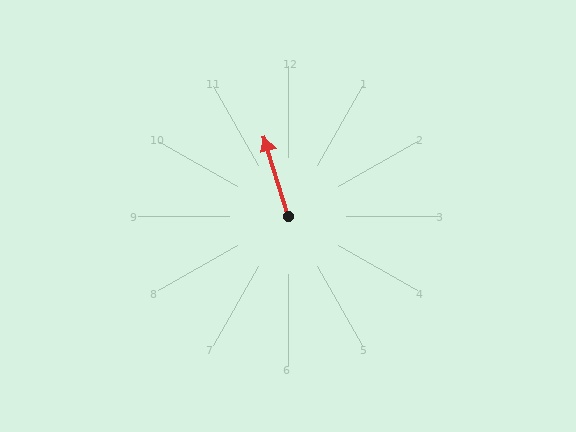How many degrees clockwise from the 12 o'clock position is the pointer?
Approximately 343 degrees.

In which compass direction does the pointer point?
North.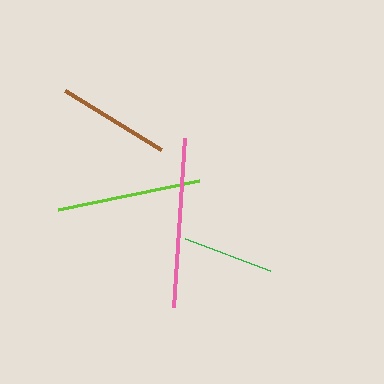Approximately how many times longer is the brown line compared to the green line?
The brown line is approximately 1.2 times the length of the green line.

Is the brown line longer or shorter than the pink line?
The pink line is longer than the brown line.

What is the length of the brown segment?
The brown segment is approximately 113 pixels long.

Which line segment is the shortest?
The green line is the shortest at approximately 91 pixels.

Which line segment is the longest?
The pink line is the longest at approximately 170 pixels.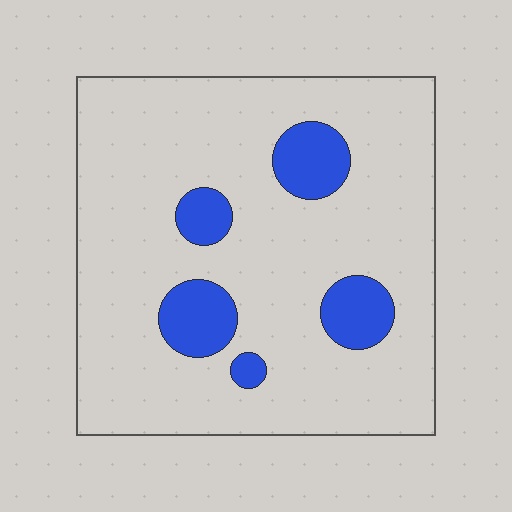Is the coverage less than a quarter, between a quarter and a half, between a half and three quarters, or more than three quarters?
Less than a quarter.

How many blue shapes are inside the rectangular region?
5.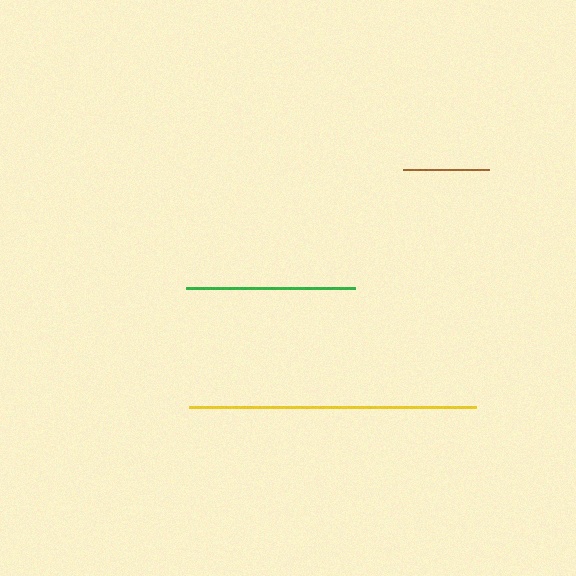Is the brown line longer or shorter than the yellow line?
The yellow line is longer than the brown line.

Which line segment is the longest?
The yellow line is the longest at approximately 286 pixels.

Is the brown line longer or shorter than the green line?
The green line is longer than the brown line.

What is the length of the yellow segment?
The yellow segment is approximately 286 pixels long.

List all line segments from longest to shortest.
From longest to shortest: yellow, green, brown.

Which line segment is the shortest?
The brown line is the shortest at approximately 86 pixels.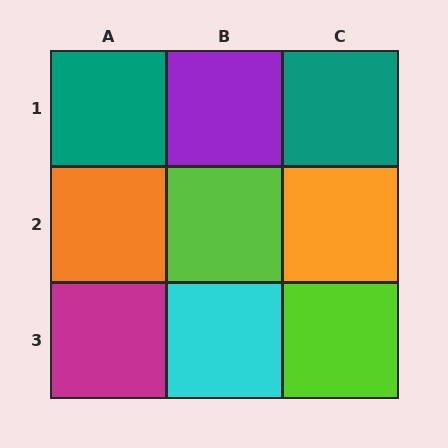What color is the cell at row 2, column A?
Orange.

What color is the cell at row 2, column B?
Lime.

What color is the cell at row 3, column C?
Lime.